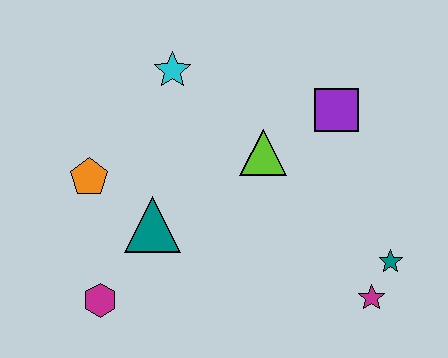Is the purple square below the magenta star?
No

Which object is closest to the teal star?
The magenta star is closest to the teal star.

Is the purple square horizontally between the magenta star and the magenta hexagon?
Yes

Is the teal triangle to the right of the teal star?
No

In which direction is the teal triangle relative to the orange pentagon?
The teal triangle is to the right of the orange pentagon.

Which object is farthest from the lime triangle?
The magenta hexagon is farthest from the lime triangle.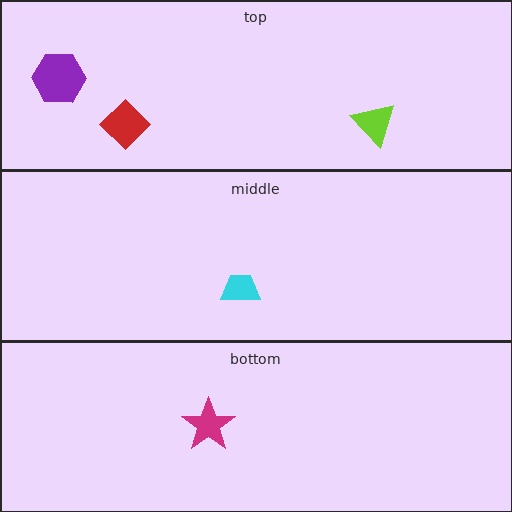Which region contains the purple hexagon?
The top region.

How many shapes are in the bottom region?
1.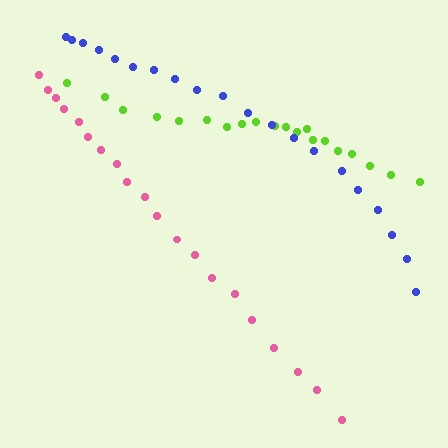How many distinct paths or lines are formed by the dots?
There are 3 distinct paths.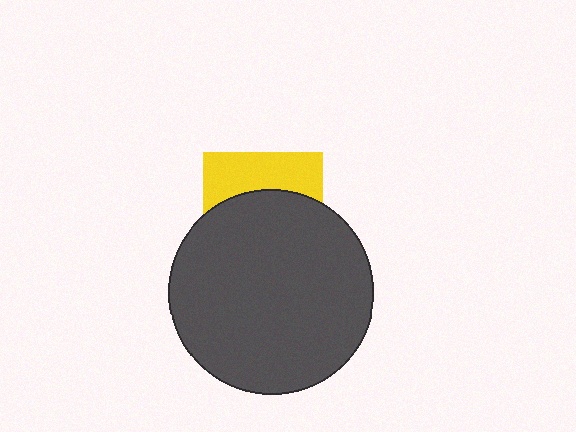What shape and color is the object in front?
The object in front is a dark gray circle.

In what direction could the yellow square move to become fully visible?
The yellow square could move up. That would shift it out from behind the dark gray circle entirely.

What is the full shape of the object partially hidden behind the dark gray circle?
The partially hidden object is a yellow square.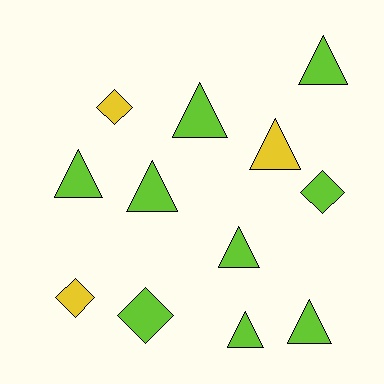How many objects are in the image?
There are 12 objects.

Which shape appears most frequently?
Triangle, with 8 objects.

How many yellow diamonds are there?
There are 2 yellow diamonds.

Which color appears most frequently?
Lime, with 9 objects.